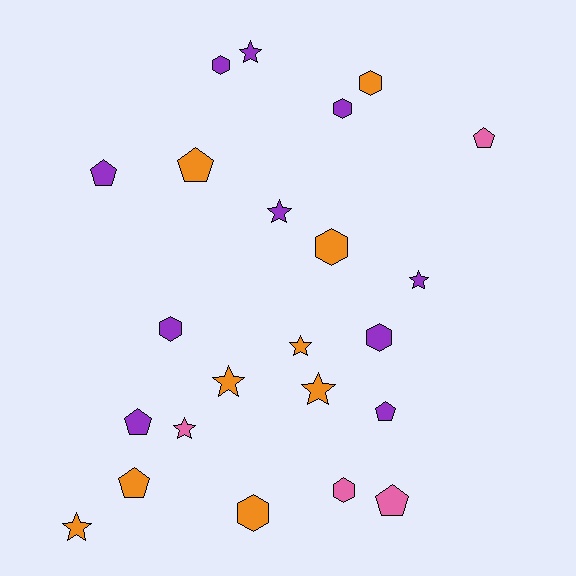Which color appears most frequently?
Purple, with 10 objects.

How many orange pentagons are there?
There are 2 orange pentagons.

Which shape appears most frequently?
Star, with 8 objects.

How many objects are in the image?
There are 23 objects.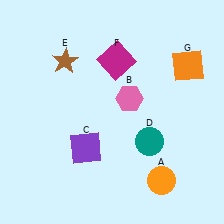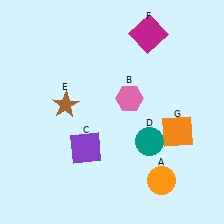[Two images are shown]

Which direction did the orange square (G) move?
The orange square (G) moved down.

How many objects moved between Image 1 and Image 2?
3 objects moved between the two images.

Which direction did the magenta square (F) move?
The magenta square (F) moved right.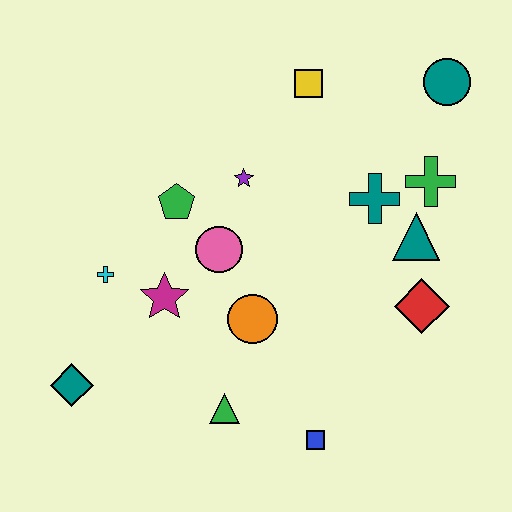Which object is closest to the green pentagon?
The pink circle is closest to the green pentagon.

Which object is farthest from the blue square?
The teal circle is farthest from the blue square.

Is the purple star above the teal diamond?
Yes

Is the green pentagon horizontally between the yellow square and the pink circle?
No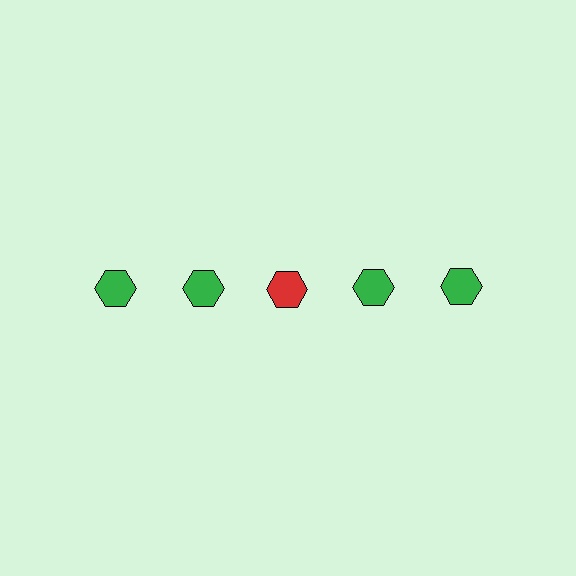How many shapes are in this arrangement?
There are 5 shapes arranged in a grid pattern.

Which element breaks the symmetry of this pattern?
The red hexagon in the top row, center column breaks the symmetry. All other shapes are green hexagons.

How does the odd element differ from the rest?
It has a different color: red instead of green.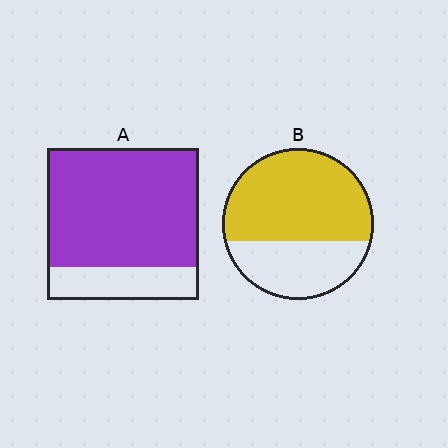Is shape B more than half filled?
Yes.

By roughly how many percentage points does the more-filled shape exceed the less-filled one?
By roughly 15 percentage points (A over B).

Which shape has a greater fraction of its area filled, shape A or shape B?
Shape A.